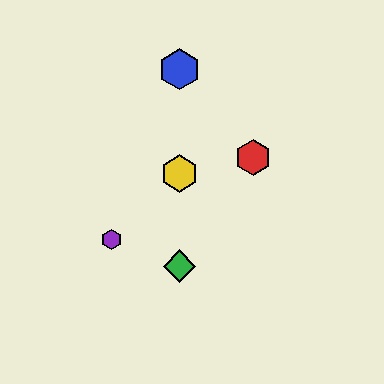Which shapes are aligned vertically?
The blue hexagon, the green diamond, the yellow hexagon are aligned vertically.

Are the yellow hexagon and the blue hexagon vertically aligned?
Yes, both are at x≈180.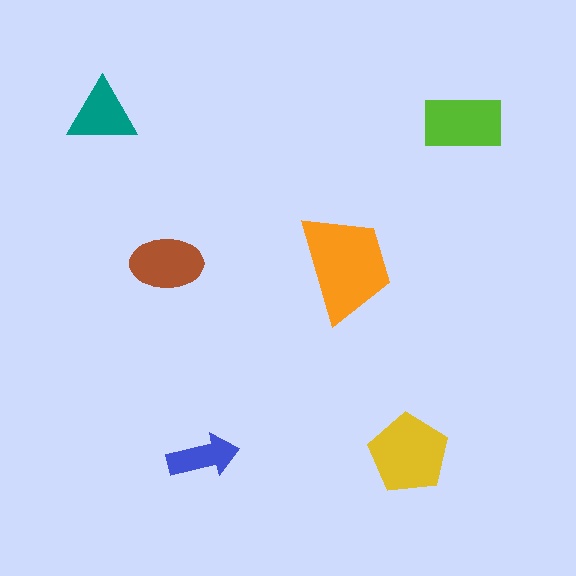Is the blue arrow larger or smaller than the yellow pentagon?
Smaller.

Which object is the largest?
The orange trapezoid.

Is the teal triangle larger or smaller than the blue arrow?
Larger.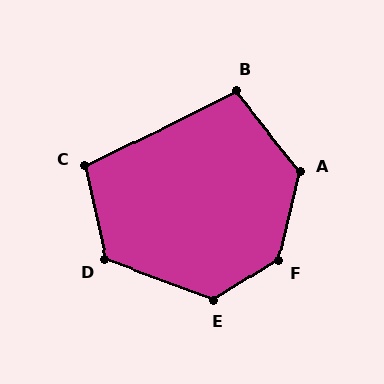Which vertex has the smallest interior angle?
B, at approximately 102 degrees.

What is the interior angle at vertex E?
Approximately 128 degrees (obtuse).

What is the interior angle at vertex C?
Approximately 104 degrees (obtuse).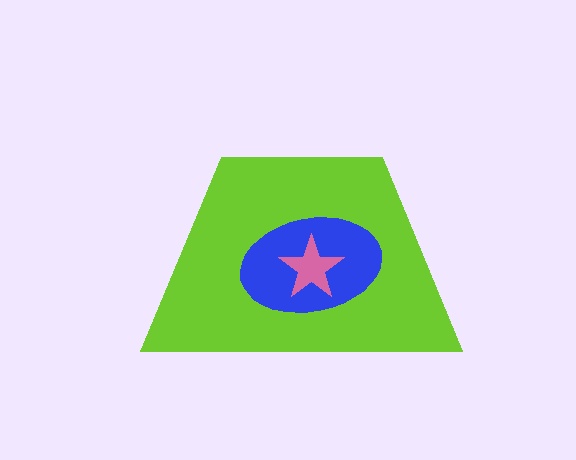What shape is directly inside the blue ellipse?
The pink star.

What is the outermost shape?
The lime trapezoid.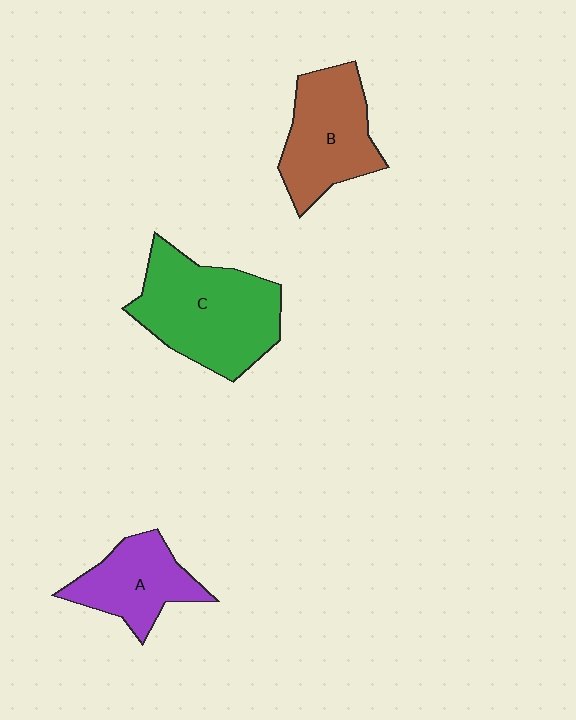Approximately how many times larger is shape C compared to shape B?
Approximately 1.3 times.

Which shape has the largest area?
Shape C (green).